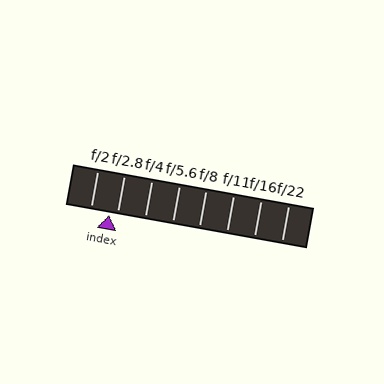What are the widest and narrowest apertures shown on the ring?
The widest aperture shown is f/2 and the narrowest is f/22.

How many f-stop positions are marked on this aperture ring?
There are 8 f-stop positions marked.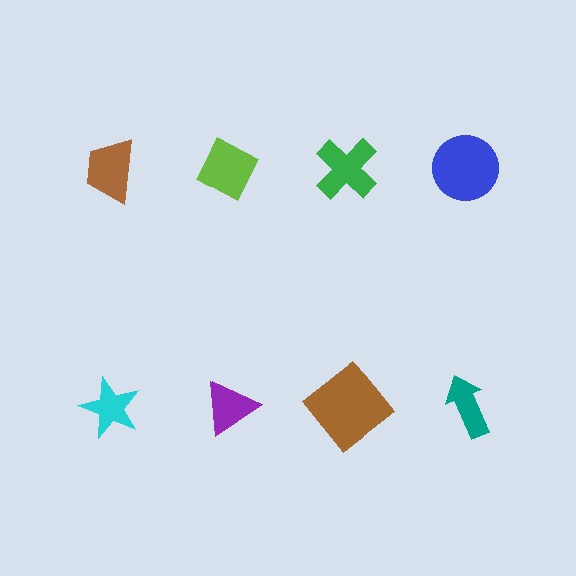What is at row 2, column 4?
A teal arrow.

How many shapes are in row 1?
4 shapes.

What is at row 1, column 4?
A blue circle.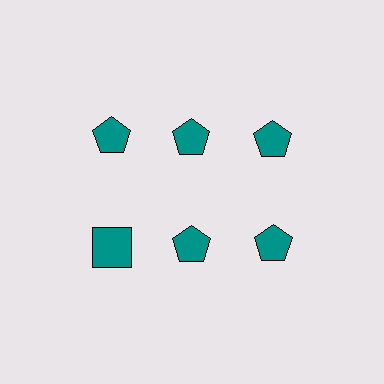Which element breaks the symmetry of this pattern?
The teal square in the second row, leftmost column breaks the symmetry. All other shapes are teal pentagons.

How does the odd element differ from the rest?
It has a different shape: square instead of pentagon.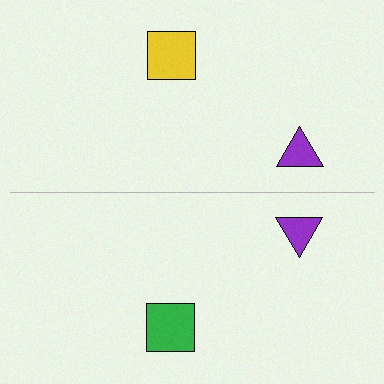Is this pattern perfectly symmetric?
No, the pattern is not perfectly symmetric. The green square on the bottom side breaks the symmetry — its mirror counterpart is yellow.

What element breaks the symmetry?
The green square on the bottom side breaks the symmetry — its mirror counterpart is yellow.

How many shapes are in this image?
There are 4 shapes in this image.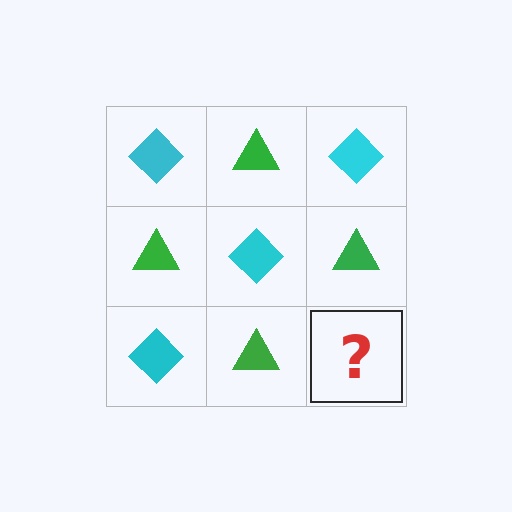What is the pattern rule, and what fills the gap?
The rule is that it alternates cyan diamond and green triangle in a checkerboard pattern. The gap should be filled with a cyan diamond.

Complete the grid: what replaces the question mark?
The question mark should be replaced with a cyan diamond.